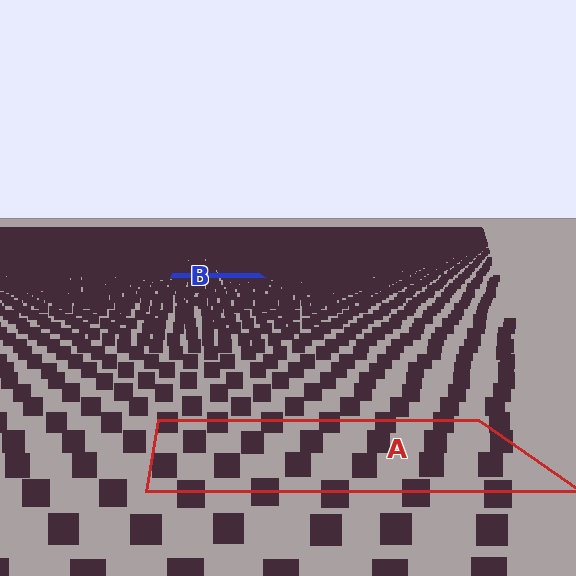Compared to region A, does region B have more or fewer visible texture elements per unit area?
Region B has more texture elements per unit area — they are packed more densely because it is farther away.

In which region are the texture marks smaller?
The texture marks are smaller in region B, because it is farther away.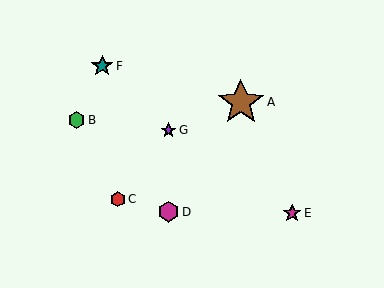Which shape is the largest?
The brown star (labeled A) is the largest.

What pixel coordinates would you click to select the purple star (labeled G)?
Click at (168, 130) to select the purple star G.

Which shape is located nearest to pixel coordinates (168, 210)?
The magenta hexagon (labeled D) at (169, 212) is nearest to that location.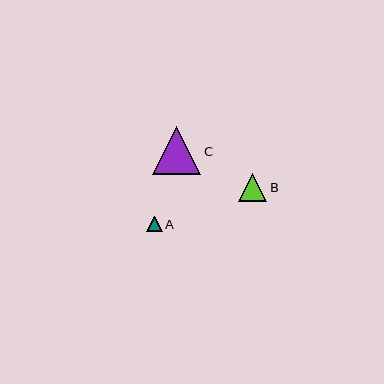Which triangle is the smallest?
Triangle A is the smallest with a size of approximately 16 pixels.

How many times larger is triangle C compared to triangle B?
Triangle C is approximately 1.7 times the size of triangle B.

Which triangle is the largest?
Triangle C is the largest with a size of approximately 48 pixels.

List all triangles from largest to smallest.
From largest to smallest: C, B, A.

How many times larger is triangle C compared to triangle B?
Triangle C is approximately 1.7 times the size of triangle B.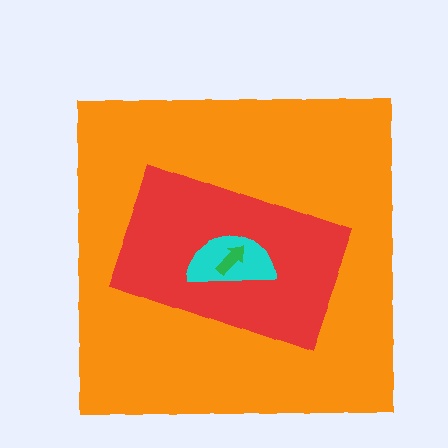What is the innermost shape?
The green arrow.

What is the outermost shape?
The orange square.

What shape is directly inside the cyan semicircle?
The green arrow.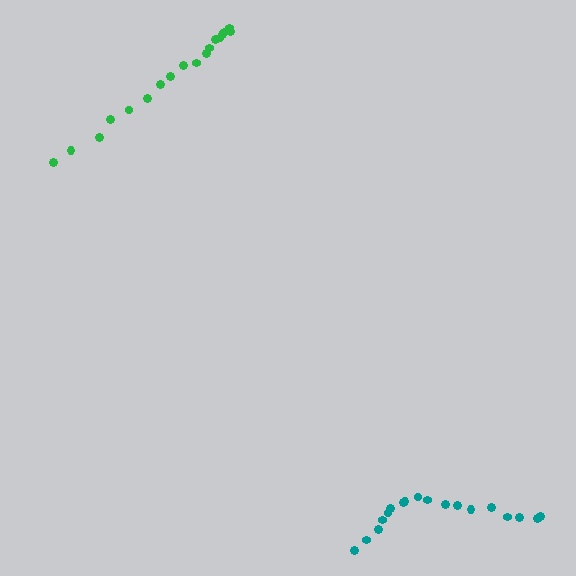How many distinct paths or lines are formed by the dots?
There are 2 distinct paths.